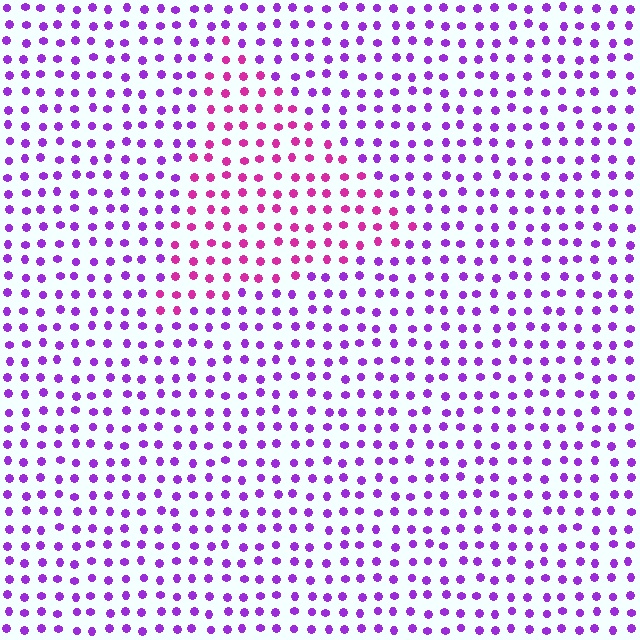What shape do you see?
I see a triangle.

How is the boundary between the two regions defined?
The boundary is defined purely by a slight shift in hue (about 39 degrees). Spacing, size, and orientation are identical on both sides.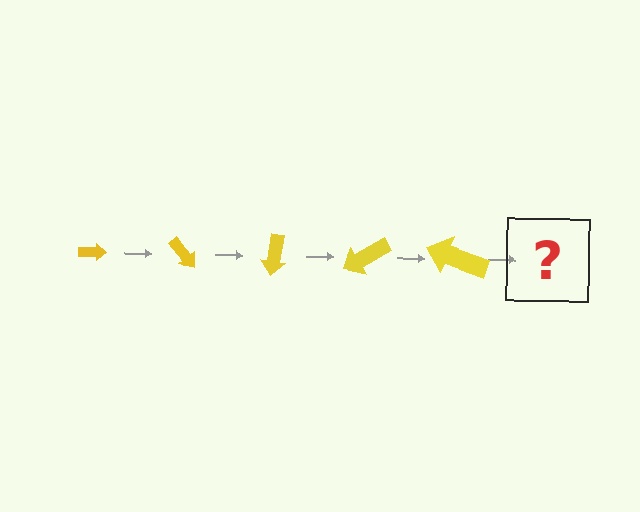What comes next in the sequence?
The next element should be an arrow, larger than the previous one and rotated 250 degrees from the start.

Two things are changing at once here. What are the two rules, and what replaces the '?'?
The two rules are that the arrow grows larger each step and it rotates 50 degrees each step. The '?' should be an arrow, larger than the previous one and rotated 250 degrees from the start.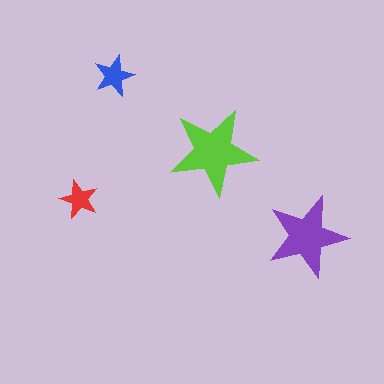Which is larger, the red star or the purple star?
The purple one.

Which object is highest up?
The blue star is topmost.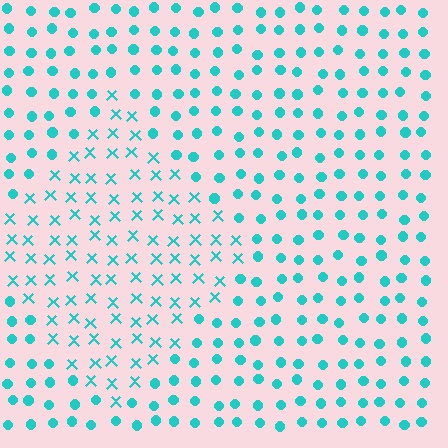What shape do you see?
I see a diamond.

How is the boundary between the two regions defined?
The boundary is defined by a change in element shape: X marks inside vs. circles outside. All elements share the same color and spacing.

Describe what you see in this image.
The image is filled with small cyan elements arranged in a uniform grid. A diamond-shaped region contains X marks, while the surrounding area contains circles. The boundary is defined purely by the change in element shape.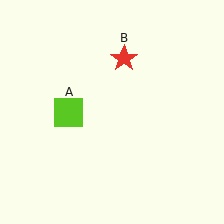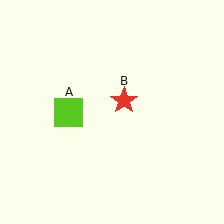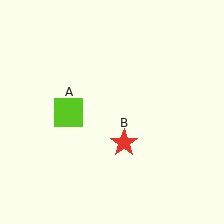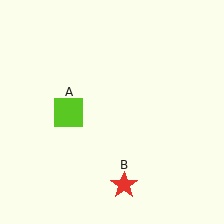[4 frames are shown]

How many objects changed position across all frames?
1 object changed position: red star (object B).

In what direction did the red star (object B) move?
The red star (object B) moved down.